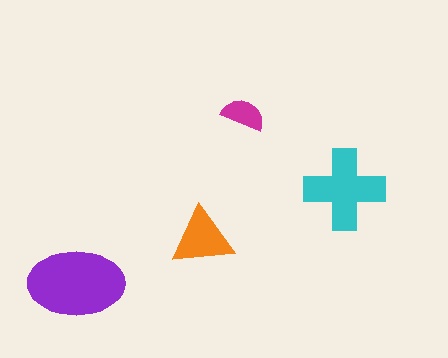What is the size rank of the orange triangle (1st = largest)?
3rd.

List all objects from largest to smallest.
The purple ellipse, the cyan cross, the orange triangle, the magenta semicircle.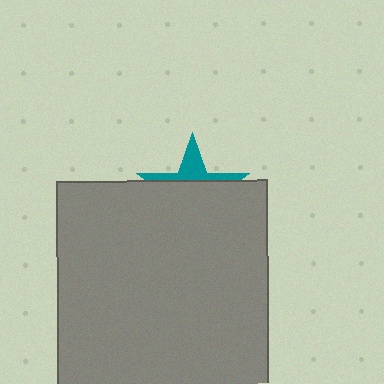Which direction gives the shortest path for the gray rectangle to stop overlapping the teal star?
Moving down gives the shortest separation.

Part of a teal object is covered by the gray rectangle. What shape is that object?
It is a star.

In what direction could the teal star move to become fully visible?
The teal star could move up. That would shift it out from behind the gray rectangle entirely.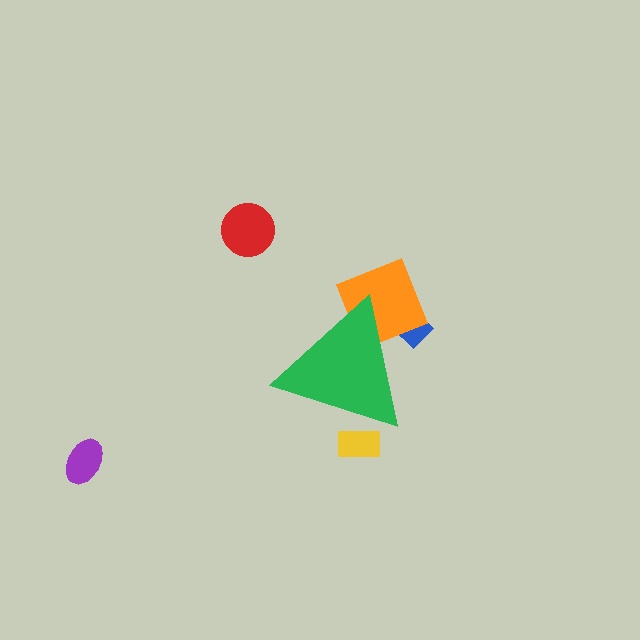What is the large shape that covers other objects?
A green triangle.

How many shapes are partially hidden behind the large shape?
3 shapes are partially hidden.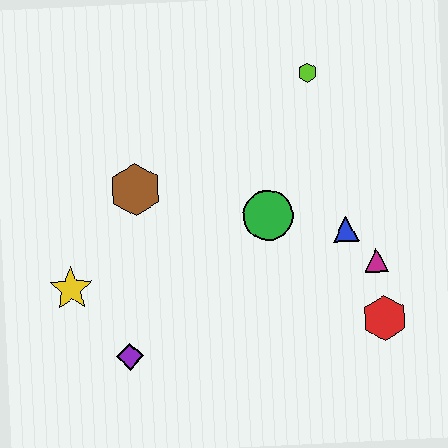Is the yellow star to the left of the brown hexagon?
Yes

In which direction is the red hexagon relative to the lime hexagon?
The red hexagon is below the lime hexagon.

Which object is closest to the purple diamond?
The yellow star is closest to the purple diamond.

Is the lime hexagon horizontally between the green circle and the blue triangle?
Yes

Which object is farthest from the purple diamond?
The lime hexagon is farthest from the purple diamond.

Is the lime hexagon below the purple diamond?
No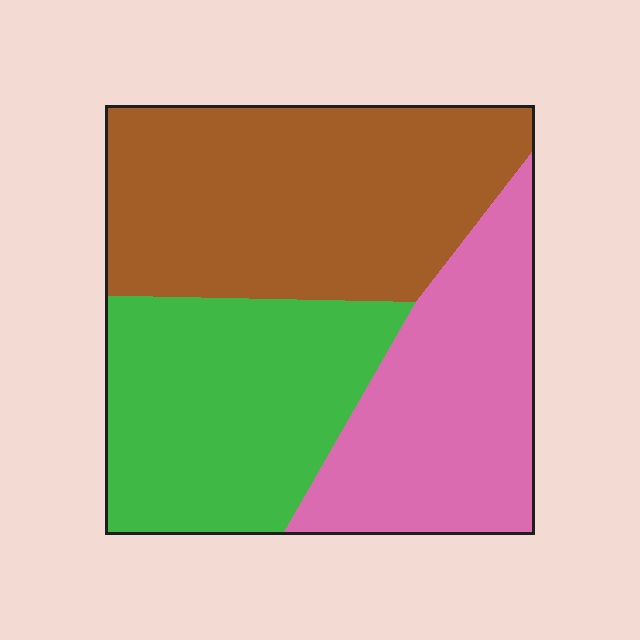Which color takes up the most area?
Brown, at roughly 40%.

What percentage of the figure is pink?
Pink takes up about one quarter (1/4) of the figure.